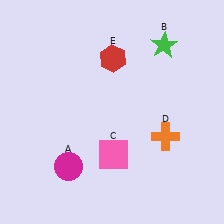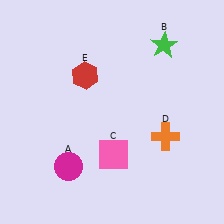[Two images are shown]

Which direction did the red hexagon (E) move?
The red hexagon (E) moved left.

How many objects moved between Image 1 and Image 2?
1 object moved between the two images.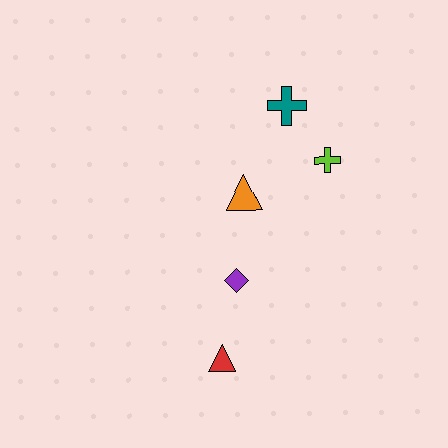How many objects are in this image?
There are 5 objects.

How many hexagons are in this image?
There are no hexagons.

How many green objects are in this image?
There are no green objects.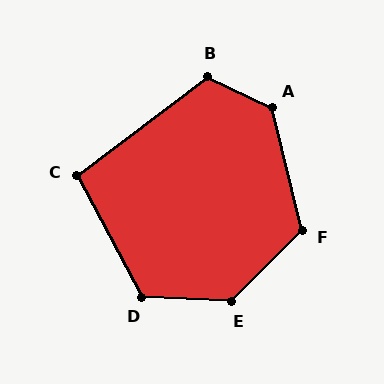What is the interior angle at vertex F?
Approximately 122 degrees (obtuse).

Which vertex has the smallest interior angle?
C, at approximately 99 degrees.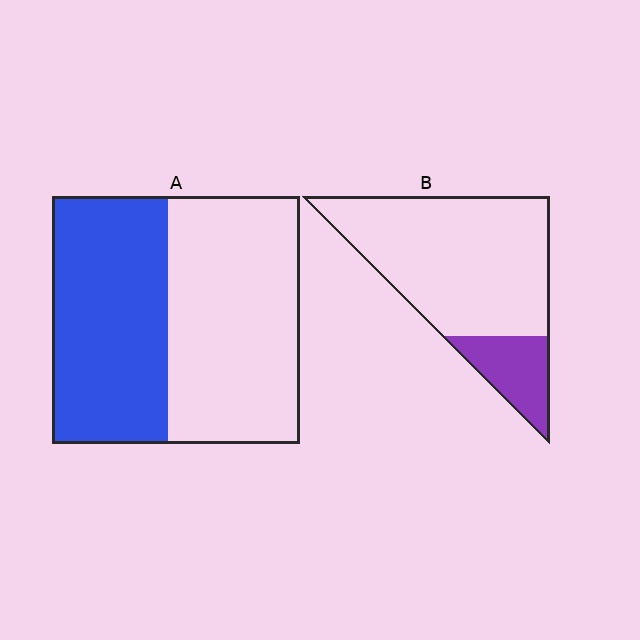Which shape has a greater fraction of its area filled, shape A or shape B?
Shape A.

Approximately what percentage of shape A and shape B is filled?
A is approximately 45% and B is approximately 20%.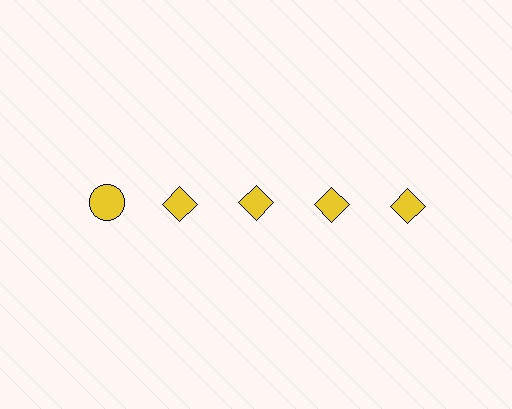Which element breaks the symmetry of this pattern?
The yellow circle in the top row, leftmost column breaks the symmetry. All other shapes are yellow diamonds.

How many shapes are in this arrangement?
There are 5 shapes arranged in a grid pattern.